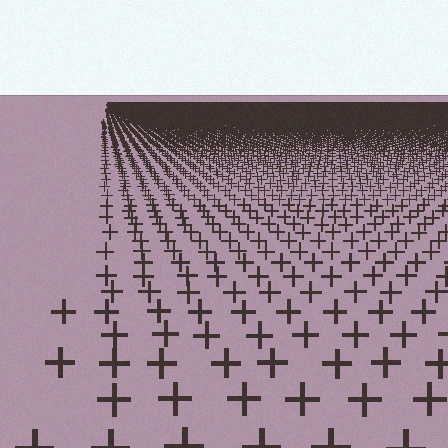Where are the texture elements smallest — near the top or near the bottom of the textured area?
Near the top.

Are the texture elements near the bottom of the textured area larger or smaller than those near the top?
Larger. Near the bottom, elements are closer to the viewer and appear at a bigger on-screen size.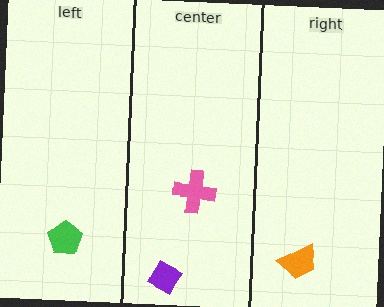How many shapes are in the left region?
1.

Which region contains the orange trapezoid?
The right region.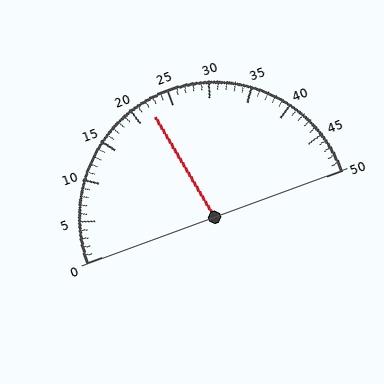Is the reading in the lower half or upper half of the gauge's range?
The reading is in the lower half of the range (0 to 50).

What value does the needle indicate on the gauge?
The needle indicates approximately 22.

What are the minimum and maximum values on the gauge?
The gauge ranges from 0 to 50.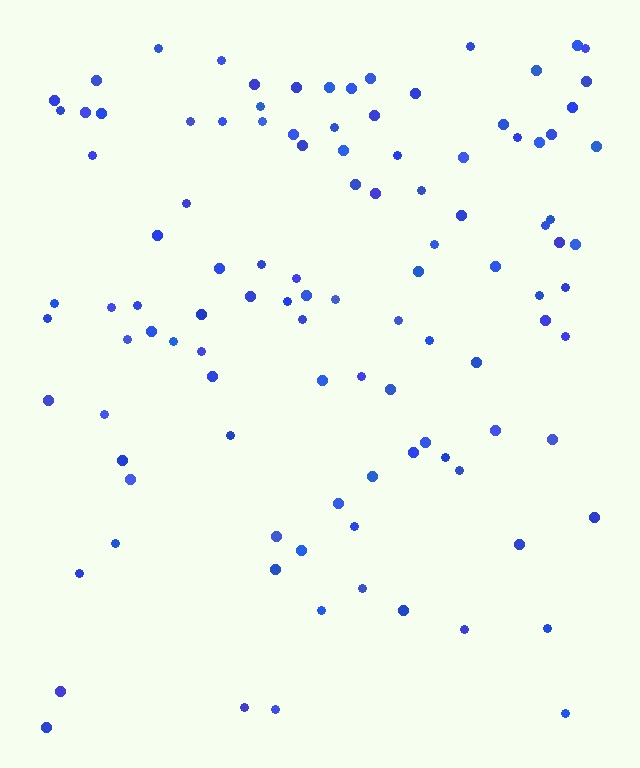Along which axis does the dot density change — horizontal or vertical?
Vertical.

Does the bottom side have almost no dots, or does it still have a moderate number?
Still a moderate number, just noticeably fewer than the top.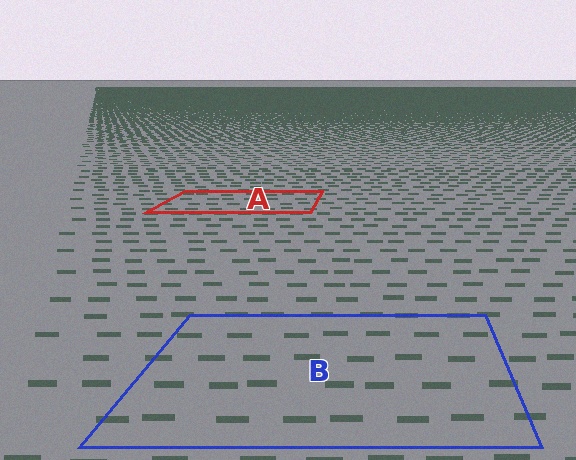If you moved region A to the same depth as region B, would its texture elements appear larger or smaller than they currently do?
They would appear larger. At a closer depth, the same texture elements are projected at a bigger on-screen size.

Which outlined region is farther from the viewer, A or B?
Region A is farther from the viewer — the texture elements inside it appear smaller and more densely packed.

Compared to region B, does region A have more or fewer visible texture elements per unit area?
Region A has more texture elements per unit area — they are packed more densely because it is farther away.